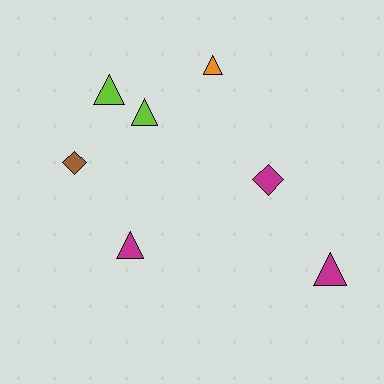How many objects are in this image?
There are 7 objects.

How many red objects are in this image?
There are no red objects.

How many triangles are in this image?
There are 5 triangles.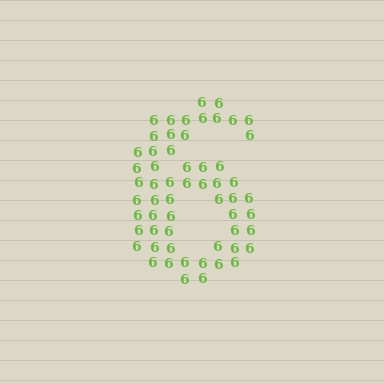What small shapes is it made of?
It is made of small digit 6's.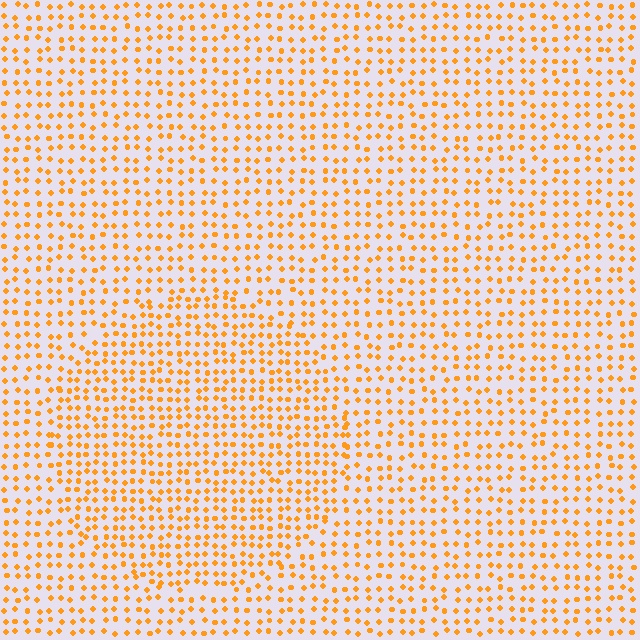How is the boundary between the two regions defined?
The boundary is defined by a change in element density (approximately 1.4x ratio). All elements are the same color, size, and shape.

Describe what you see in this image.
The image contains small orange elements arranged at two different densities. A circle-shaped region is visible where the elements are more densely packed than the surrounding area.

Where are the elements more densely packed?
The elements are more densely packed inside the circle boundary.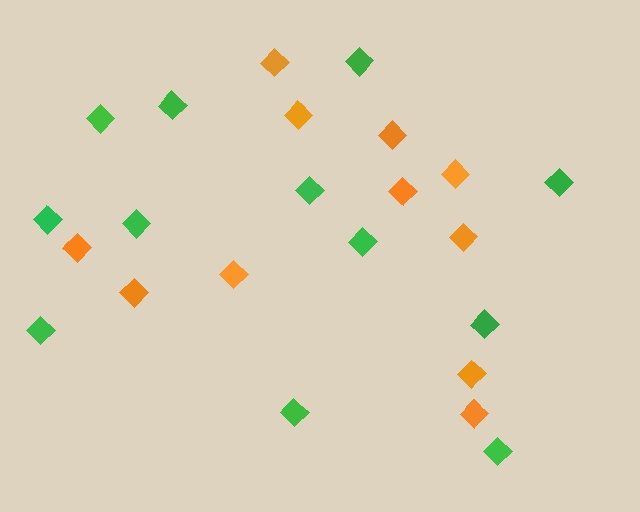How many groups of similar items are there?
There are 2 groups: one group of green diamonds (12) and one group of orange diamonds (11).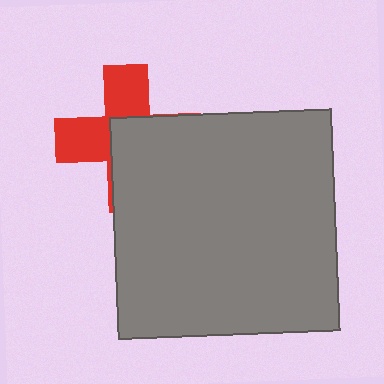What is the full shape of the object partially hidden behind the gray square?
The partially hidden object is a red cross.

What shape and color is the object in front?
The object in front is a gray square.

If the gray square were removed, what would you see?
You would see the complete red cross.